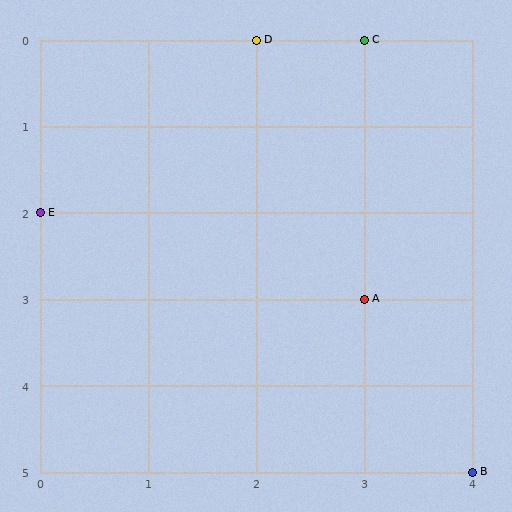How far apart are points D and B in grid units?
Points D and B are 2 columns and 5 rows apart (about 5.4 grid units diagonally).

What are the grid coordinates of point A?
Point A is at grid coordinates (3, 3).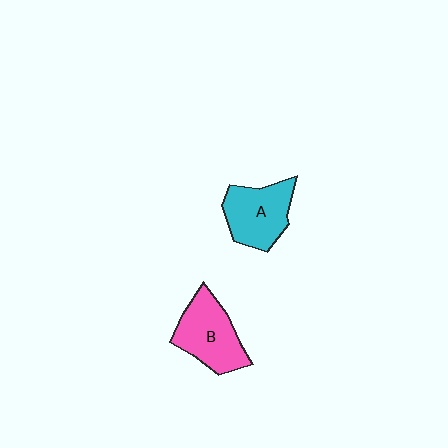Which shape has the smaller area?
Shape A (cyan).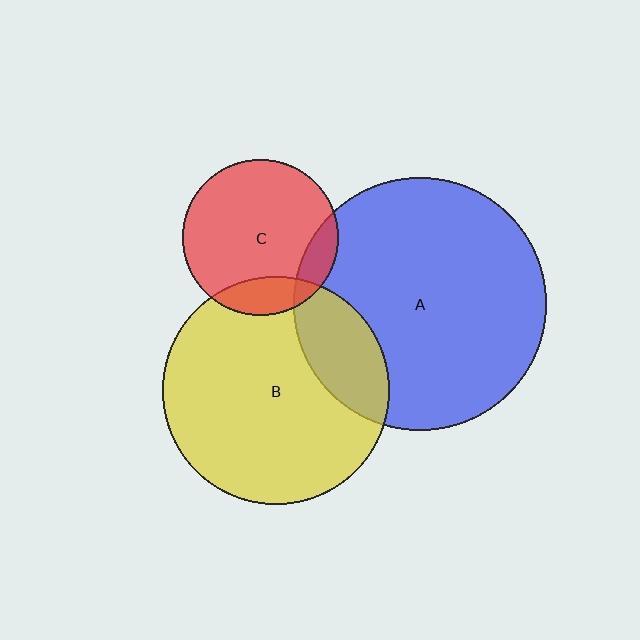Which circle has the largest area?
Circle A (blue).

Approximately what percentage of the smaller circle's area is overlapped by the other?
Approximately 15%.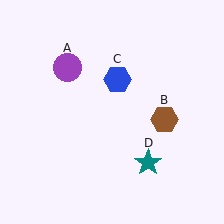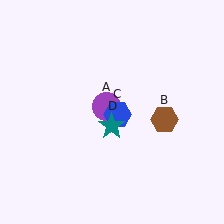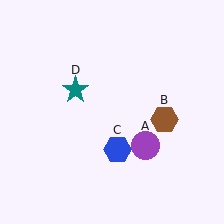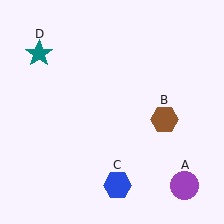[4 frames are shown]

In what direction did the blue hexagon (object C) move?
The blue hexagon (object C) moved down.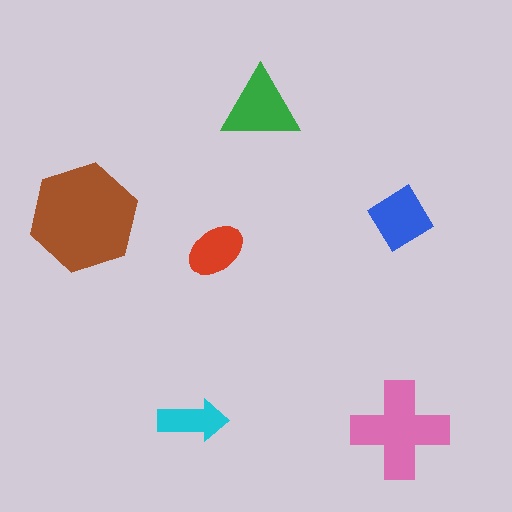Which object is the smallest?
The cyan arrow.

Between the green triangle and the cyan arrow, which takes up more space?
The green triangle.